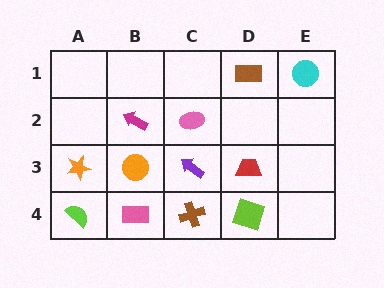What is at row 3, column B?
An orange circle.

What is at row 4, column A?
A lime semicircle.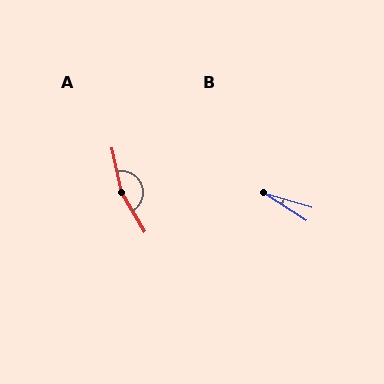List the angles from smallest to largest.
B (16°), A (162°).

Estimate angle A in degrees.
Approximately 162 degrees.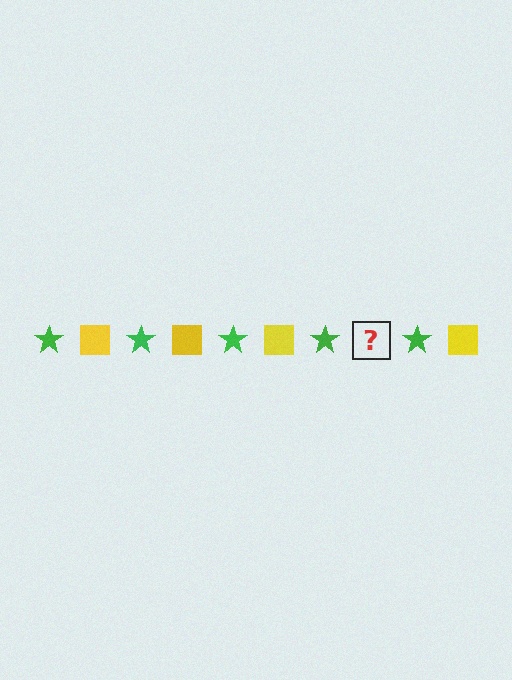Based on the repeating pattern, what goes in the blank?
The blank should be a yellow square.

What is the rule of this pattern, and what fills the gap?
The rule is that the pattern alternates between green star and yellow square. The gap should be filled with a yellow square.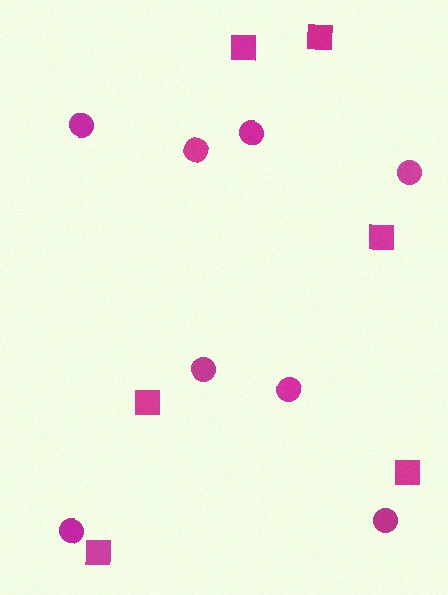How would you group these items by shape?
There are 2 groups: one group of circles (8) and one group of squares (6).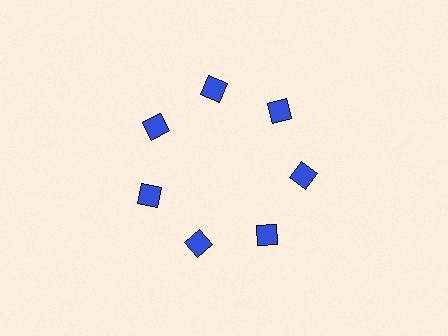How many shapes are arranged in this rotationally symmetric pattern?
There are 7 shapes, arranged in 7 groups of 1.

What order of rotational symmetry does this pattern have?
This pattern has 7-fold rotational symmetry.